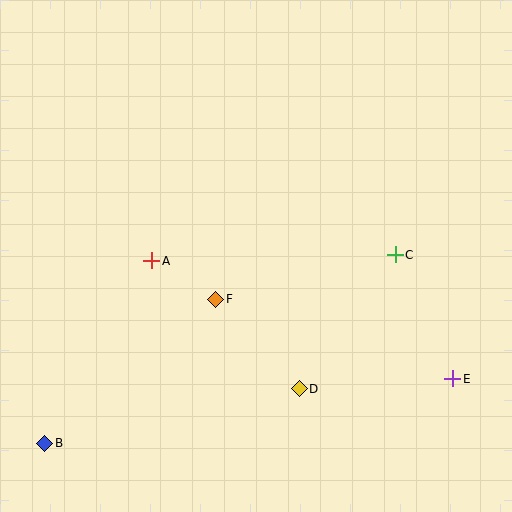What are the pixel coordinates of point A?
Point A is at (152, 261).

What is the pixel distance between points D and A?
The distance between D and A is 195 pixels.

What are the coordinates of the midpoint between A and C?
The midpoint between A and C is at (274, 258).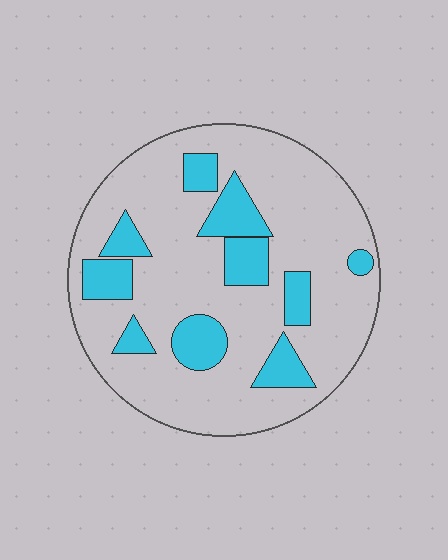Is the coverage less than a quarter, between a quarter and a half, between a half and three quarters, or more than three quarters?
Less than a quarter.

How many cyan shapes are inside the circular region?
10.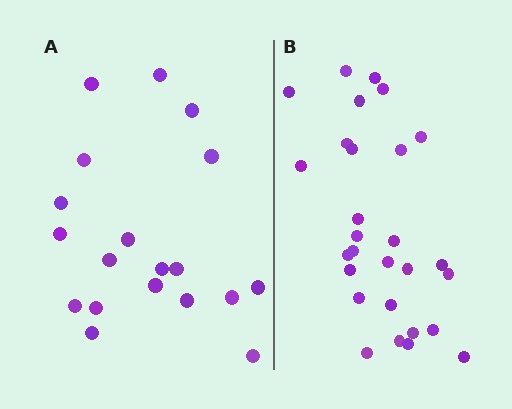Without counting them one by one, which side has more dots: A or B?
Region B (the right region) has more dots.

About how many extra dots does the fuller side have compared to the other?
Region B has roughly 8 or so more dots than region A.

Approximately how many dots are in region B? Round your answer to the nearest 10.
About 30 dots. (The exact count is 28, which rounds to 30.)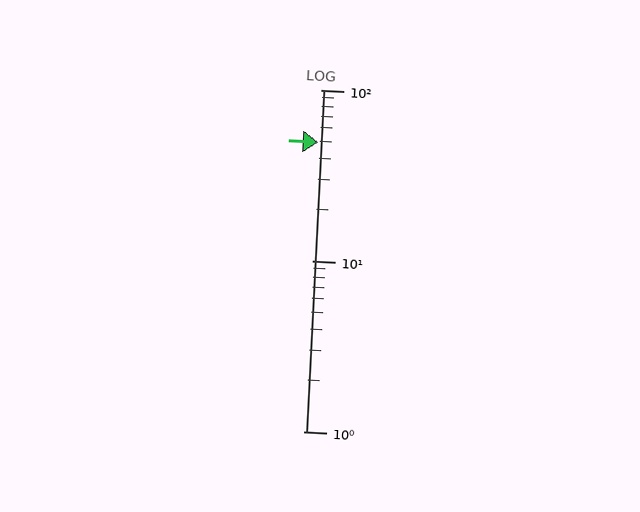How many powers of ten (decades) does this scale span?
The scale spans 2 decades, from 1 to 100.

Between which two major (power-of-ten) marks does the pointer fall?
The pointer is between 10 and 100.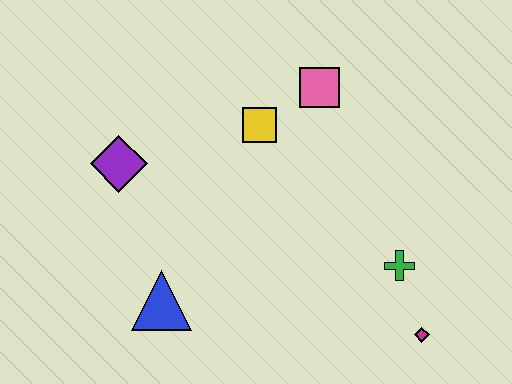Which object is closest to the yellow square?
The pink square is closest to the yellow square.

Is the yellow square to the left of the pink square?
Yes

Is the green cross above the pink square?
No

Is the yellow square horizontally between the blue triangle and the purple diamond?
No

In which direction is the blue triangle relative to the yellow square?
The blue triangle is below the yellow square.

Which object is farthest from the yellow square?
The magenta diamond is farthest from the yellow square.